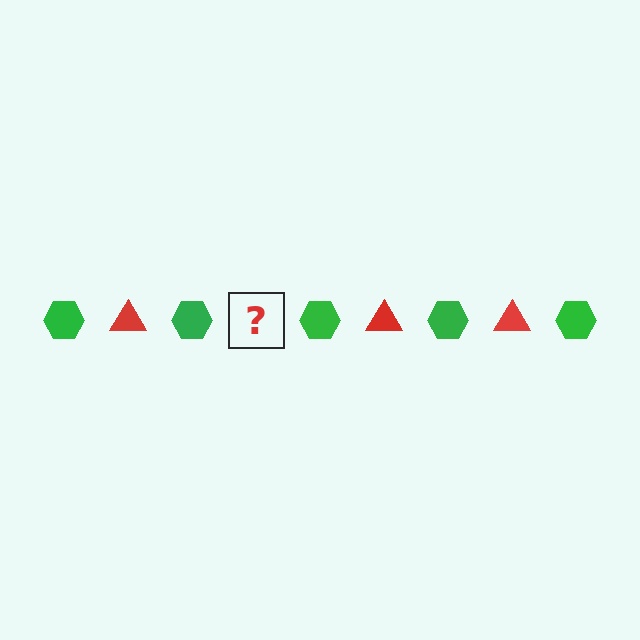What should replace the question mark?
The question mark should be replaced with a red triangle.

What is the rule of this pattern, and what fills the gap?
The rule is that the pattern alternates between green hexagon and red triangle. The gap should be filled with a red triangle.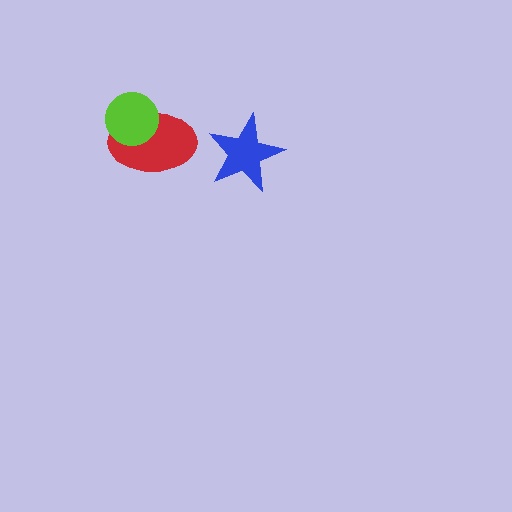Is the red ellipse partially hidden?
Yes, it is partially covered by another shape.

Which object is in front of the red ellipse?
The lime circle is in front of the red ellipse.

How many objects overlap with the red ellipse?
1 object overlaps with the red ellipse.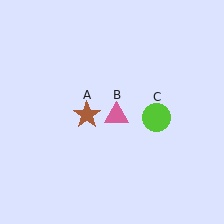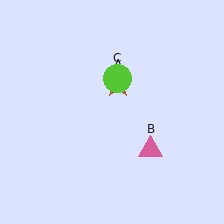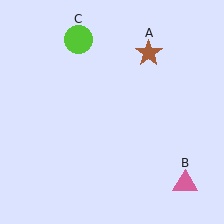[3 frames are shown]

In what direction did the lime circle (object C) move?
The lime circle (object C) moved up and to the left.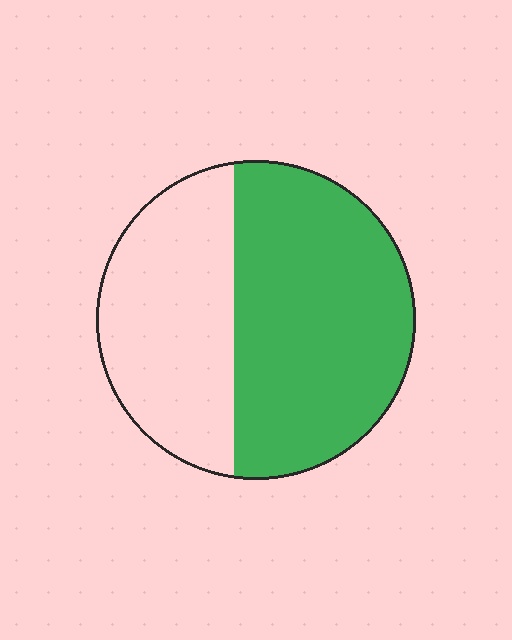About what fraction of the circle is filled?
About three fifths (3/5).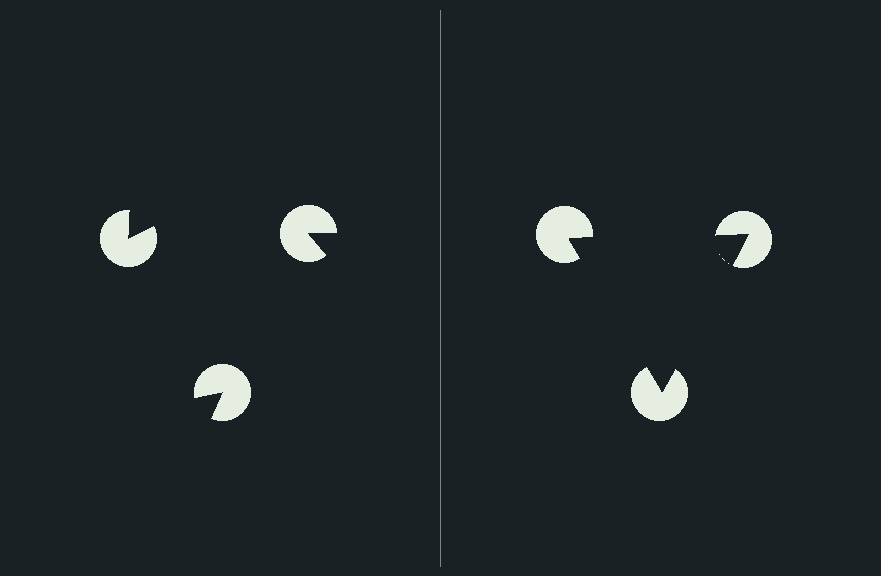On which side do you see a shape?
An illusory triangle appears on the right side. On the left side the wedge cuts are rotated, so no coherent shape forms.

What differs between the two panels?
The pac-man discs are positioned identically on both sides; only the wedge orientations differ. On the right they align to a triangle; on the left they are misaligned.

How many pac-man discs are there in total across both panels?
6 — 3 on each side.